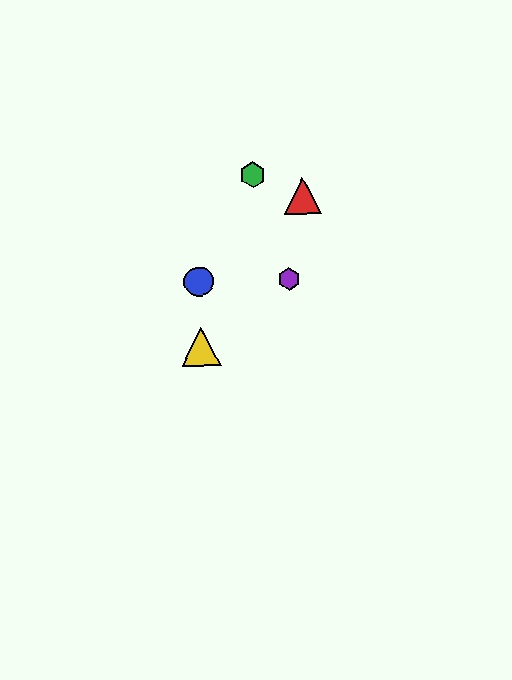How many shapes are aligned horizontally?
2 shapes (the blue circle, the purple hexagon) are aligned horizontally.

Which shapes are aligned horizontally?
The blue circle, the purple hexagon are aligned horizontally.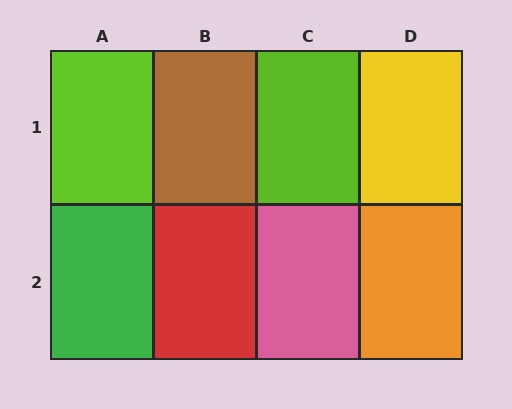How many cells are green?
1 cell is green.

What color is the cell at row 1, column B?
Brown.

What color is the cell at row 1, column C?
Lime.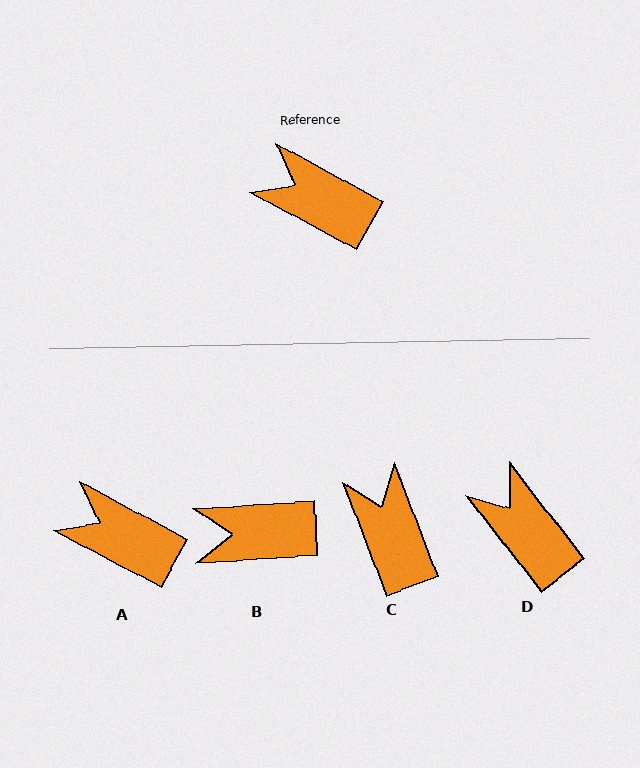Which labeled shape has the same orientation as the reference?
A.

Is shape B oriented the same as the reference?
No, it is off by about 32 degrees.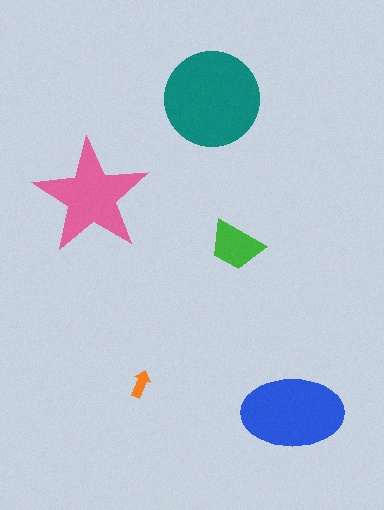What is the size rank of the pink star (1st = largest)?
3rd.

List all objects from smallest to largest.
The orange arrow, the green trapezoid, the pink star, the blue ellipse, the teal circle.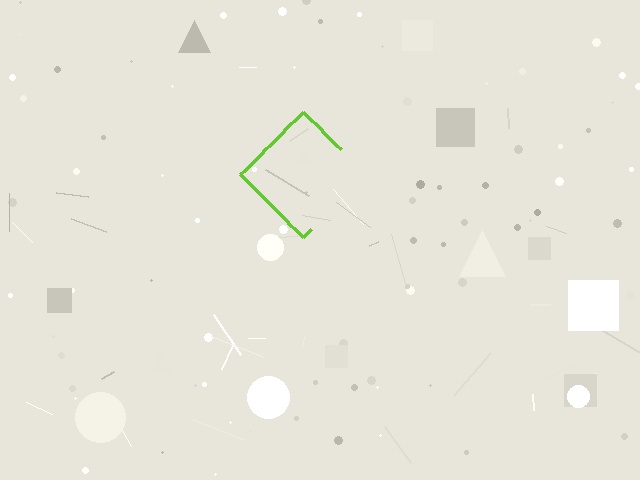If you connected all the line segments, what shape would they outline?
They would outline a diamond.